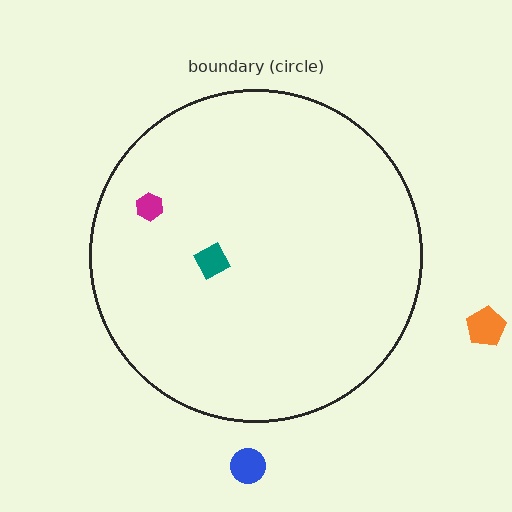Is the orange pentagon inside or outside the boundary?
Outside.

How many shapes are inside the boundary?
2 inside, 2 outside.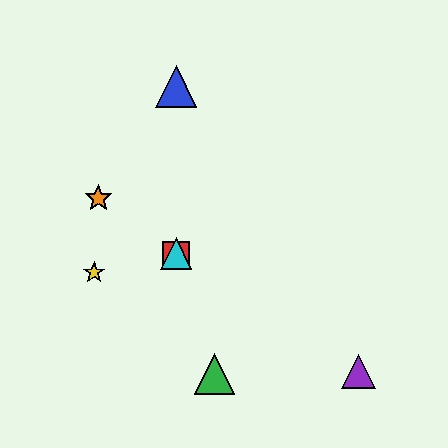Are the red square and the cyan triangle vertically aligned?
Yes, both are at x≈176.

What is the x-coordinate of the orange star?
The orange star is at x≈98.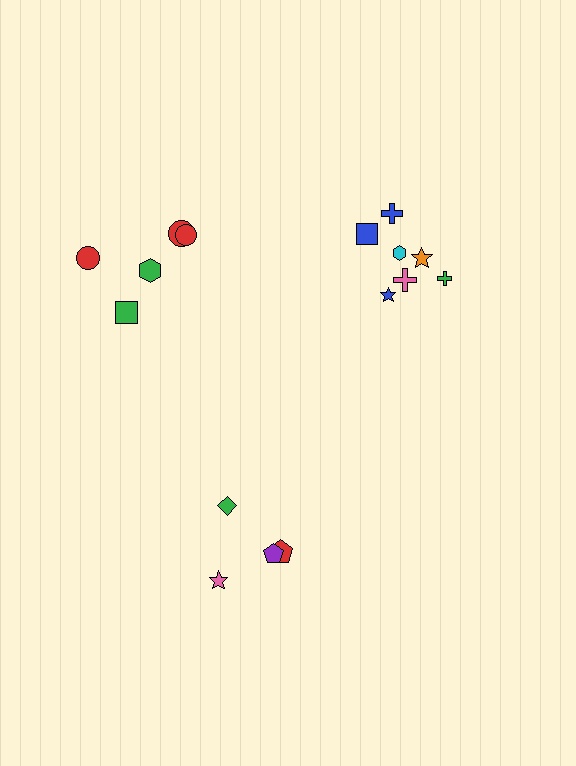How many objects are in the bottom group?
There are 4 objects.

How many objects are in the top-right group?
There are 7 objects.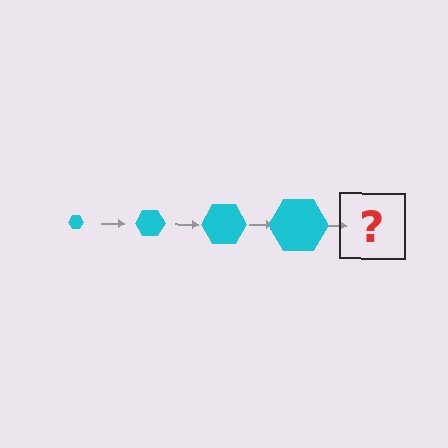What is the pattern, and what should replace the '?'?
The pattern is that the hexagon gets progressively larger each step. The '?' should be a cyan hexagon, larger than the previous one.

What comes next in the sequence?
The next element should be a cyan hexagon, larger than the previous one.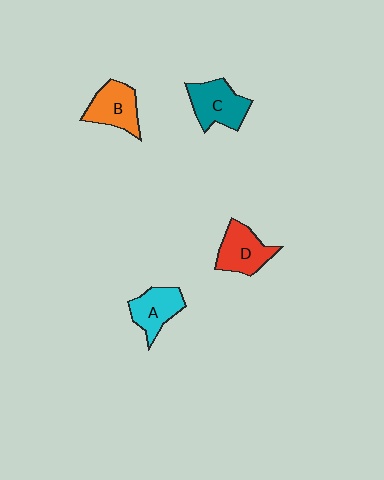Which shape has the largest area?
Shape C (teal).